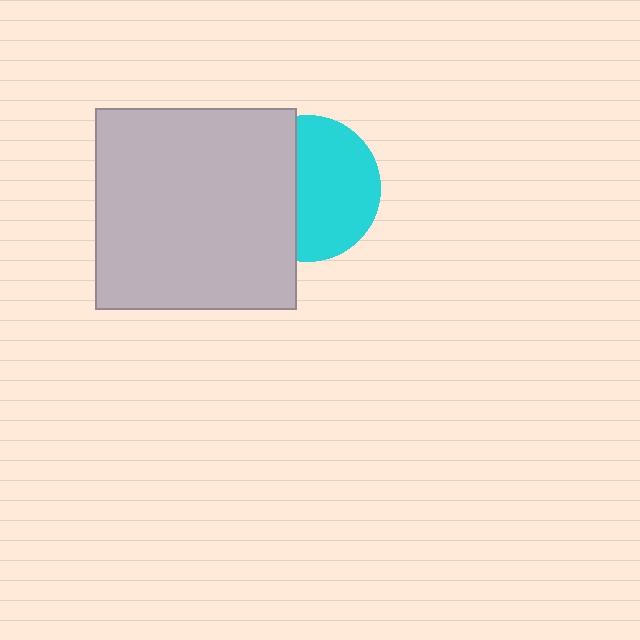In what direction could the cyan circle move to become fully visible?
The cyan circle could move right. That would shift it out from behind the light gray square entirely.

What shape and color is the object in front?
The object in front is a light gray square.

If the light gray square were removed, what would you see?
You would see the complete cyan circle.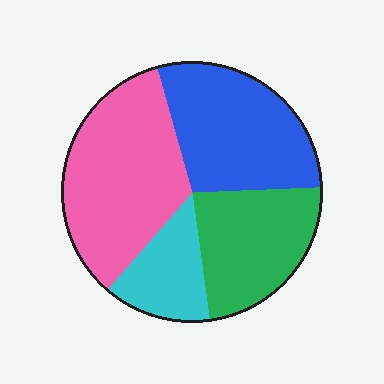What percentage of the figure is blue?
Blue takes up about one quarter (1/4) of the figure.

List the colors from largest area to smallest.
From largest to smallest: pink, blue, green, cyan.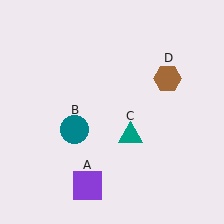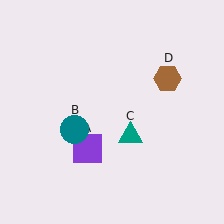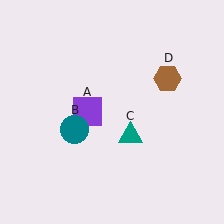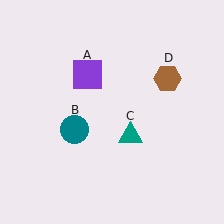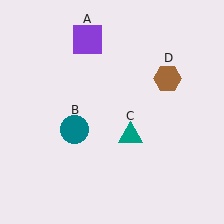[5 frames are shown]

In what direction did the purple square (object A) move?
The purple square (object A) moved up.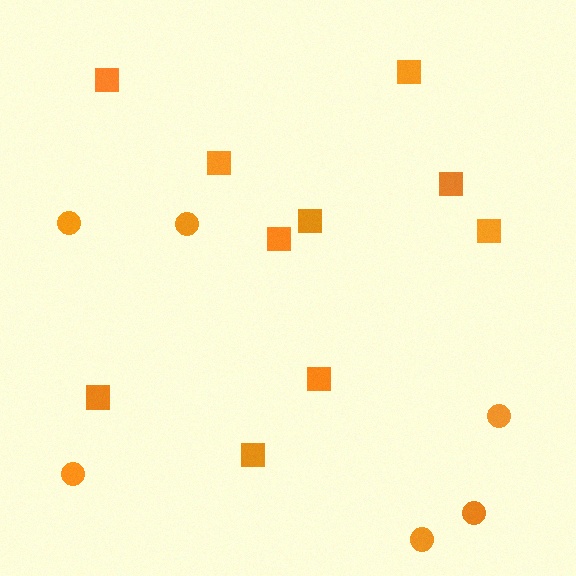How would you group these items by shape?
There are 2 groups: one group of squares (10) and one group of circles (6).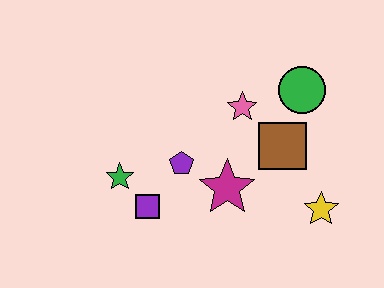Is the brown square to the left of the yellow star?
Yes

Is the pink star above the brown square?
Yes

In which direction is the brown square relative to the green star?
The brown square is to the right of the green star.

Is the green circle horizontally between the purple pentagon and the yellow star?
Yes